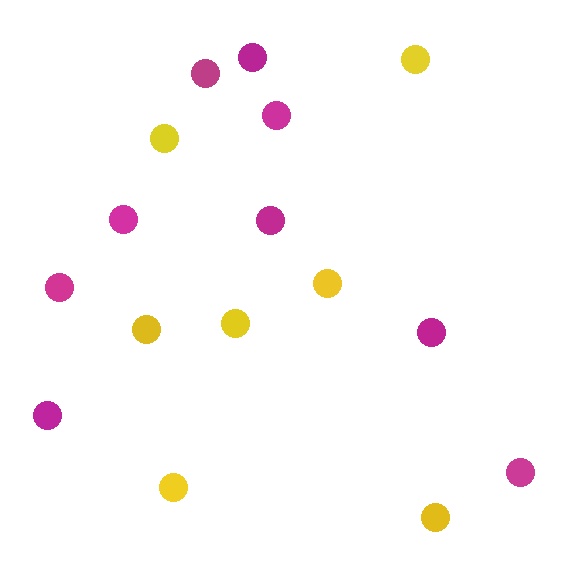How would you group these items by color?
There are 2 groups: one group of yellow circles (7) and one group of magenta circles (9).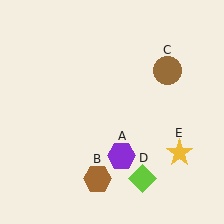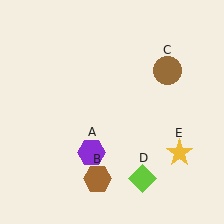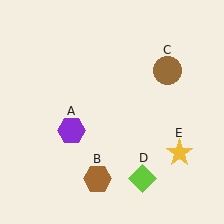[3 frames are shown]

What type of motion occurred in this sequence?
The purple hexagon (object A) rotated clockwise around the center of the scene.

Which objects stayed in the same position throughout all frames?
Brown hexagon (object B) and brown circle (object C) and lime diamond (object D) and yellow star (object E) remained stationary.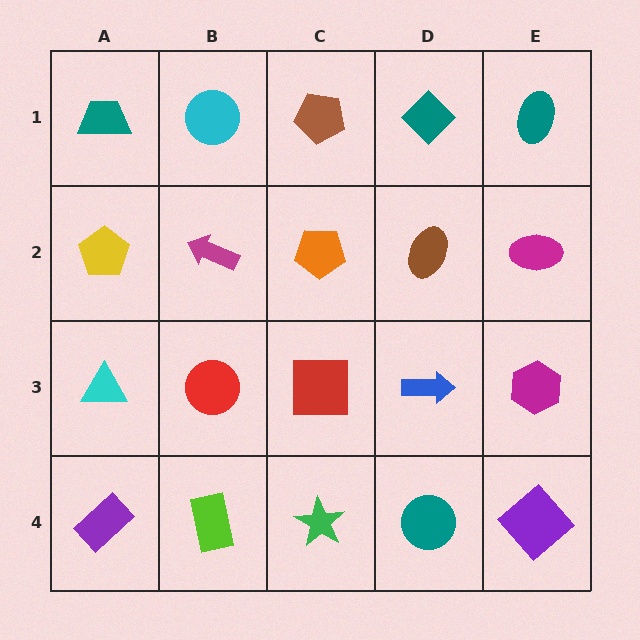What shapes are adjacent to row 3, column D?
A brown ellipse (row 2, column D), a teal circle (row 4, column D), a red square (row 3, column C), a magenta hexagon (row 3, column E).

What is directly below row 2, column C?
A red square.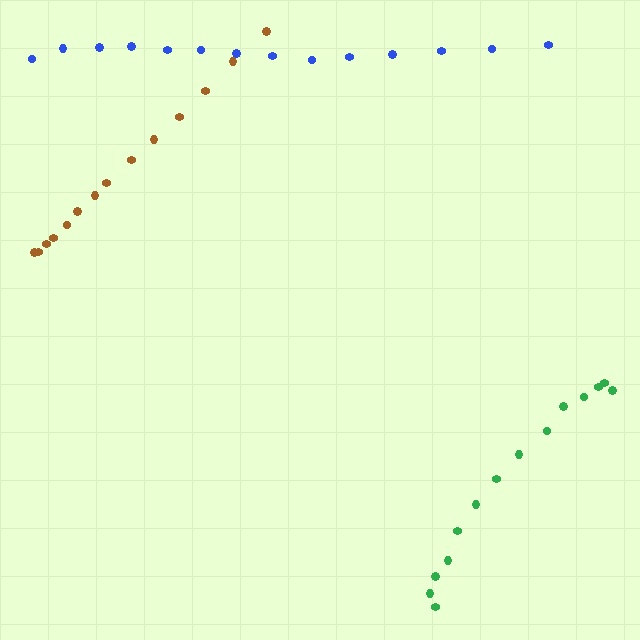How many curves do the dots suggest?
There are 3 distinct paths.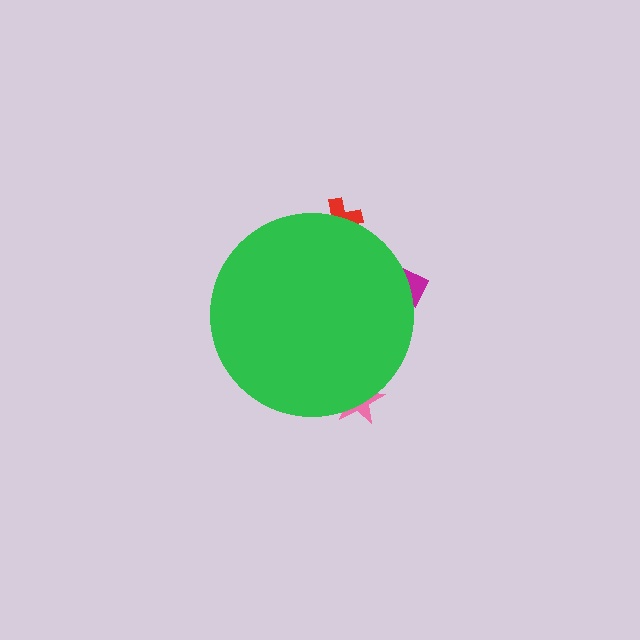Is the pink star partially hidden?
Yes, the pink star is partially hidden behind the green circle.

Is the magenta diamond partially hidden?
Yes, the magenta diamond is partially hidden behind the green circle.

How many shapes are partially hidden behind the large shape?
3 shapes are partially hidden.